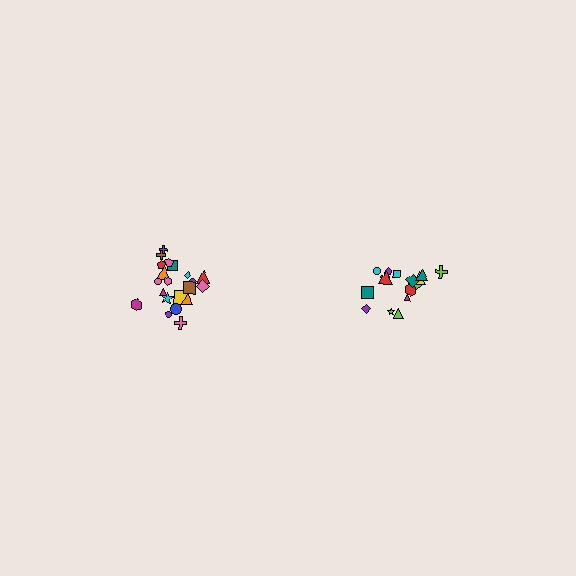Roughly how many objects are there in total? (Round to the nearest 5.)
Roughly 40 objects in total.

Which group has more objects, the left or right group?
The left group.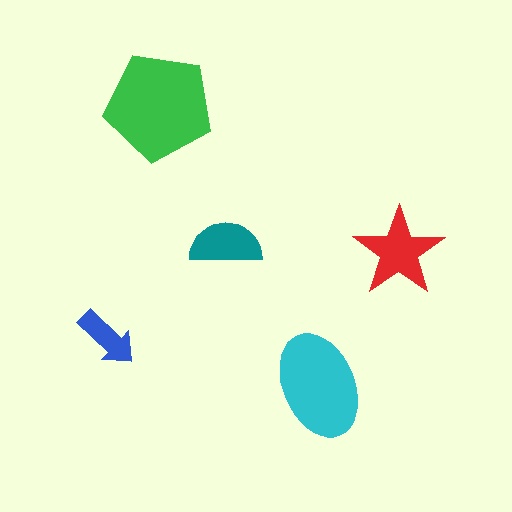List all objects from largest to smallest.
The green pentagon, the cyan ellipse, the red star, the teal semicircle, the blue arrow.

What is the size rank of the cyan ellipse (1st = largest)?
2nd.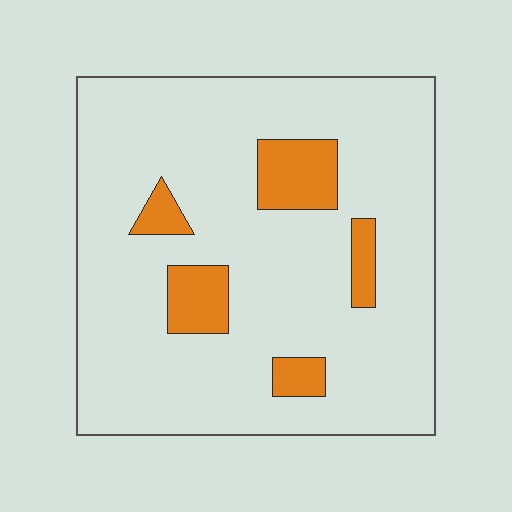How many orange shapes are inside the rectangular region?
5.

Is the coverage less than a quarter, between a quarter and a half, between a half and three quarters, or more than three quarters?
Less than a quarter.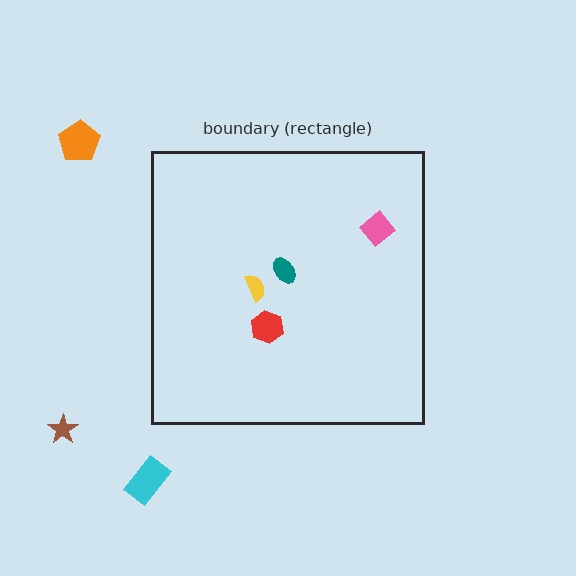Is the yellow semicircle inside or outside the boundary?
Inside.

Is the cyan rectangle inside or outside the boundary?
Outside.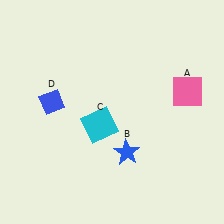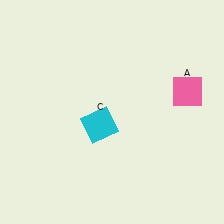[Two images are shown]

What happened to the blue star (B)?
The blue star (B) was removed in Image 2. It was in the bottom-right area of Image 1.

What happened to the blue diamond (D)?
The blue diamond (D) was removed in Image 2. It was in the top-left area of Image 1.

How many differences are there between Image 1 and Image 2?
There are 2 differences between the two images.